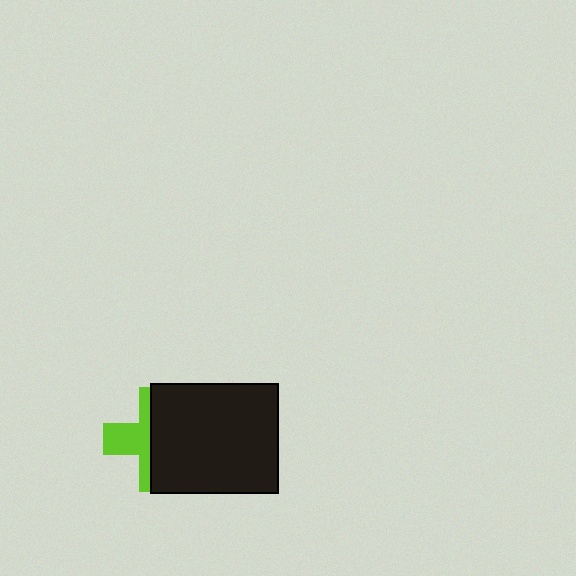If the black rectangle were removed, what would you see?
You would see the complete lime cross.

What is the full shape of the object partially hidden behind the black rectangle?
The partially hidden object is a lime cross.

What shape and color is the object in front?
The object in front is a black rectangle.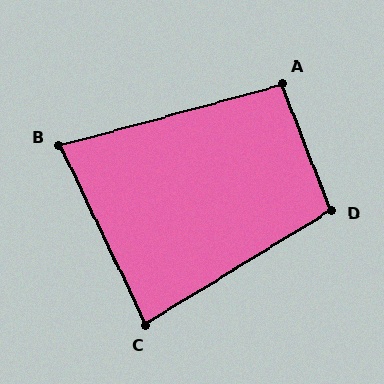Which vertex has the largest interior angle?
D, at approximately 100 degrees.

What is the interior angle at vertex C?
Approximately 84 degrees (acute).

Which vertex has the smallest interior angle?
B, at approximately 80 degrees.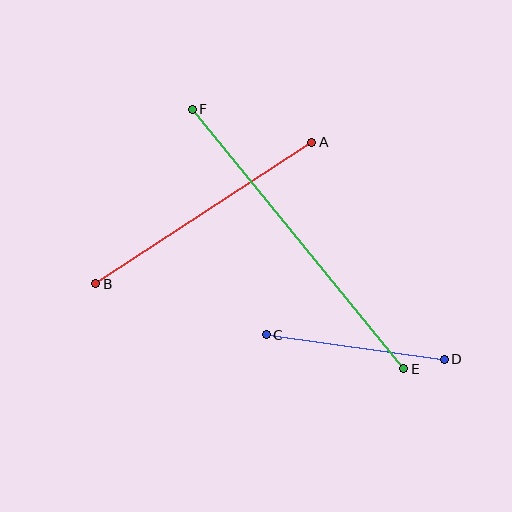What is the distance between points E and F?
The distance is approximately 335 pixels.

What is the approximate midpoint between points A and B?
The midpoint is at approximately (204, 213) pixels.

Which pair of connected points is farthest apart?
Points E and F are farthest apart.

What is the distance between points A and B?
The distance is approximately 258 pixels.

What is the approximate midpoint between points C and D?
The midpoint is at approximately (355, 347) pixels.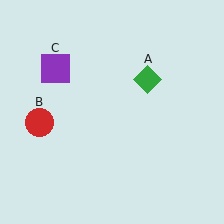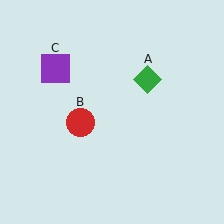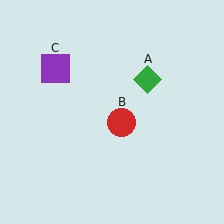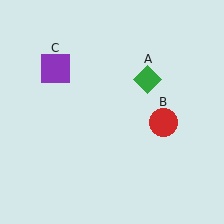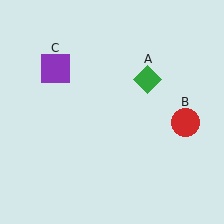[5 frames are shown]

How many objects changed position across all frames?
1 object changed position: red circle (object B).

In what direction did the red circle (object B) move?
The red circle (object B) moved right.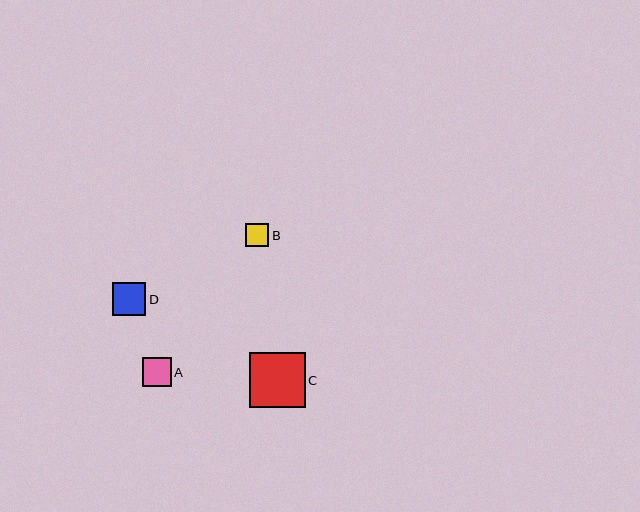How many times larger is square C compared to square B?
Square C is approximately 2.4 times the size of square B.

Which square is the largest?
Square C is the largest with a size of approximately 55 pixels.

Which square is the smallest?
Square B is the smallest with a size of approximately 23 pixels.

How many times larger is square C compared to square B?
Square C is approximately 2.4 times the size of square B.